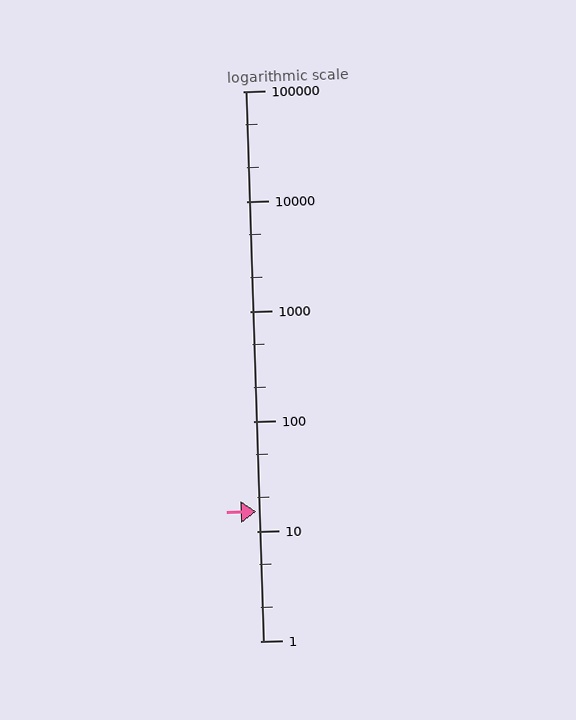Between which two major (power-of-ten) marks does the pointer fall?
The pointer is between 10 and 100.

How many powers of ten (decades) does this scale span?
The scale spans 5 decades, from 1 to 100000.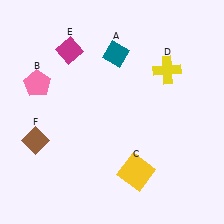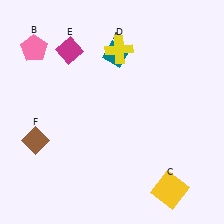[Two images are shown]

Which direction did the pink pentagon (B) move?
The pink pentagon (B) moved up.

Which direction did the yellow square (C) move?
The yellow square (C) moved right.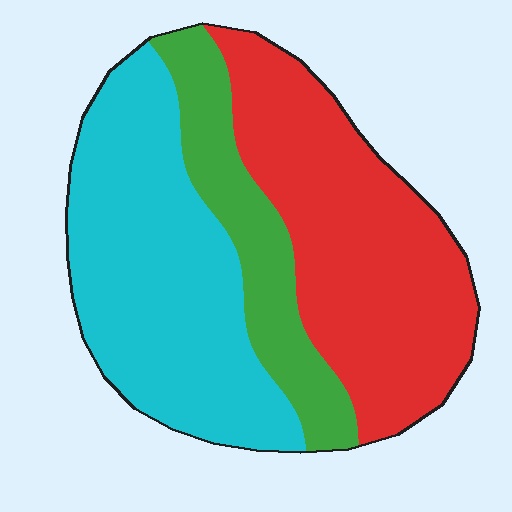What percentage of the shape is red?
Red takes up about two fifths (2/5) of the shape.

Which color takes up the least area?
Green, at roughly 20%.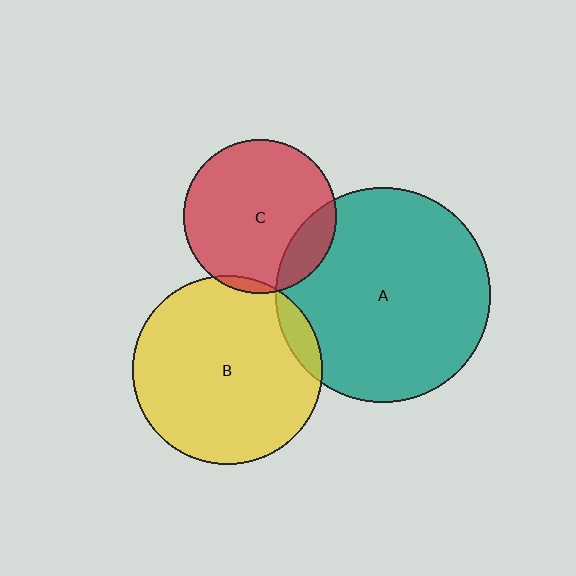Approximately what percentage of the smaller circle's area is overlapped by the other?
Approximately 15%.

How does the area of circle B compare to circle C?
Approximately 1.5 times.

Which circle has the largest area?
Circle A (teal).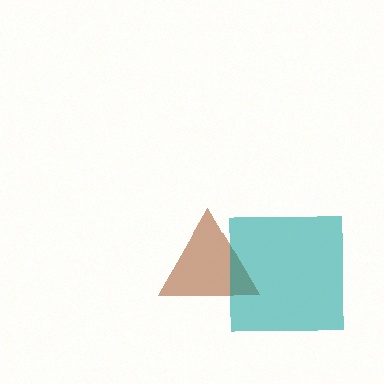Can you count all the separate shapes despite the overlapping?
Yes, there are 2 separate shapes.